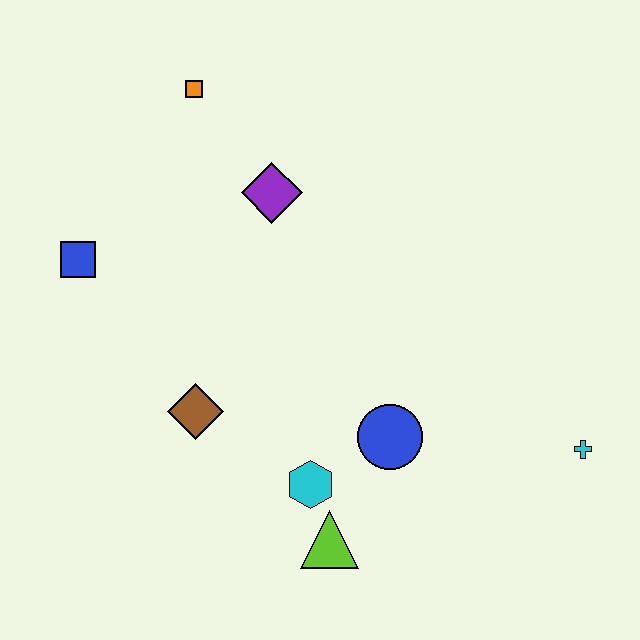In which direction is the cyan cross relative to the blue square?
The cyan cross is to the right of the blue square.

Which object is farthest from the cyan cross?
The blue square is farthest from the cyan cross.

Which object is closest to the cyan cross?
The blue circle is closest to the cyan cross.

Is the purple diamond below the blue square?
No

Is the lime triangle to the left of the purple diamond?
No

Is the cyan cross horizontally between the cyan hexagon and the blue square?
No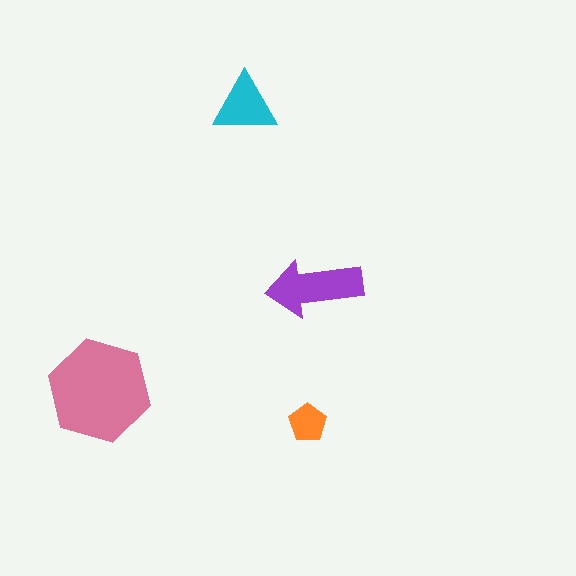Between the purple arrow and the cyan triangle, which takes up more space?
The purple arrow.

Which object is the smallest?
The orange pentagon.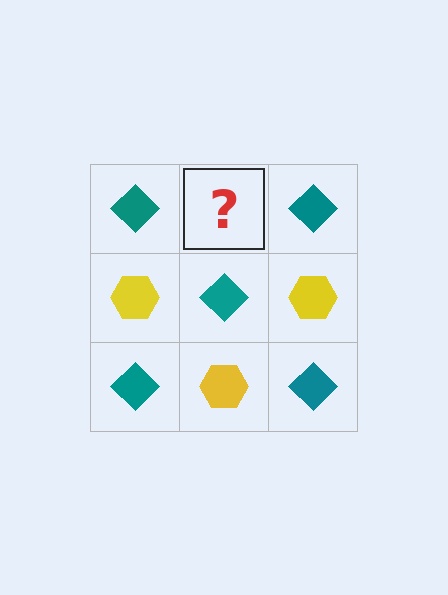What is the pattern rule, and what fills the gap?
The rule is that it alternates teal diamond and yellow hexagon in a checkerboard pattern. The gap should be filled with a yellow hexagon.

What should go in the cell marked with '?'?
The missing cell should contain a yellow hexagon.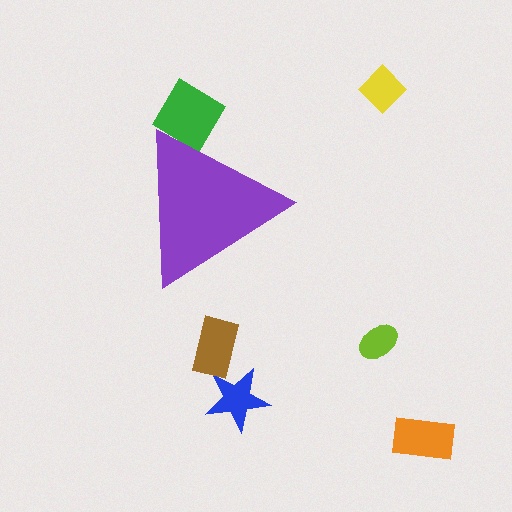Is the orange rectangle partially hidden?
No, the orange rectangle is fully visible.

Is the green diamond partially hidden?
Yes, the green diamond is partially hidden behind the purple triangle.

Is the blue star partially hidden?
No, the blue star is fully visible.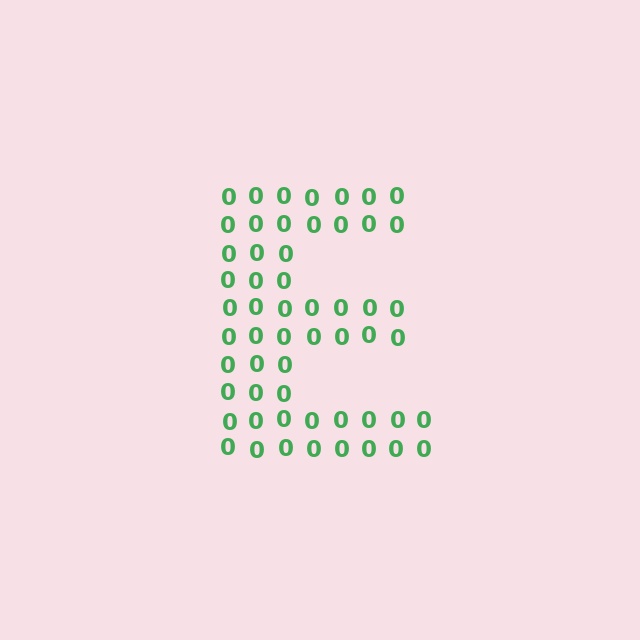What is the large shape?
The large shape is the letter E.